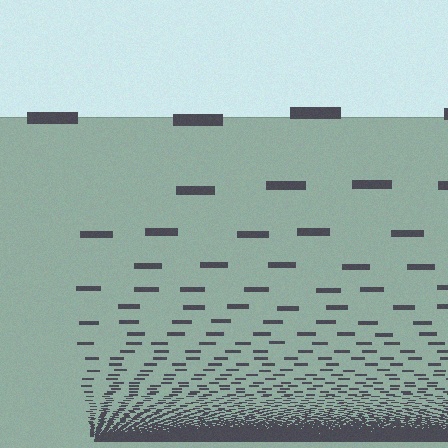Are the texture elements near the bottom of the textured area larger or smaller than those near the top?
Smaller. The gradient is inverted — elements near the bottom are smaller and denser.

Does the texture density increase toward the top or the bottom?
Density increases toward the bottom.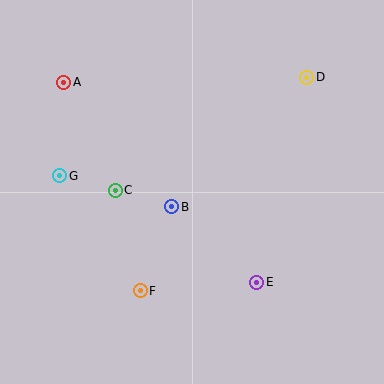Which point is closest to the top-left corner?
Point A is closest to the top-left corner.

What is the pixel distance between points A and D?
The distance between A and D is 243 pixels.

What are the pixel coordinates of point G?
Point G is at (60, 176).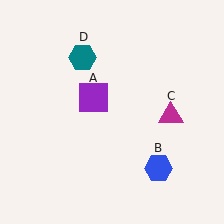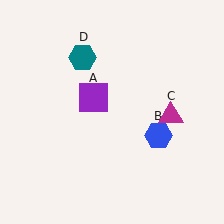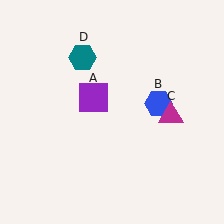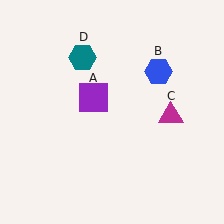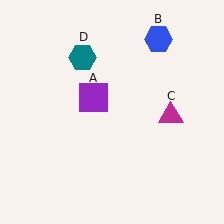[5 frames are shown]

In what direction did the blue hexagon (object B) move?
The blue hexagon (object B) moved up.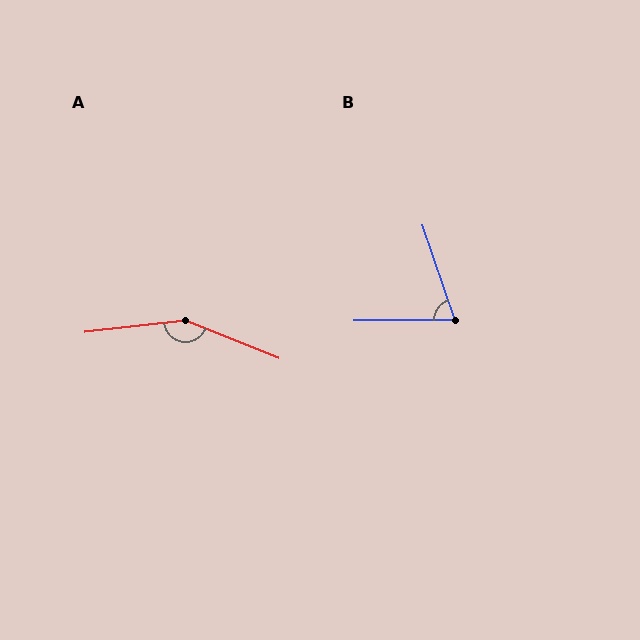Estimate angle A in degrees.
Approximately 152 degrees.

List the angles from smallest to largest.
B (71°), A (152°).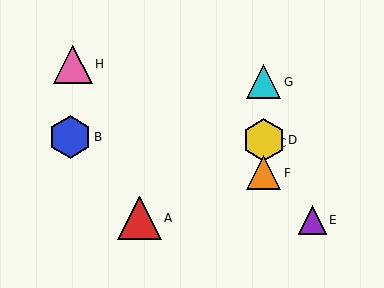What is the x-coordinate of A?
Object A is at x≈140.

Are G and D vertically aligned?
Yes, both are at x≈264.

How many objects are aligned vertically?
4 objects (C, D, F, G) are aligned vertically.